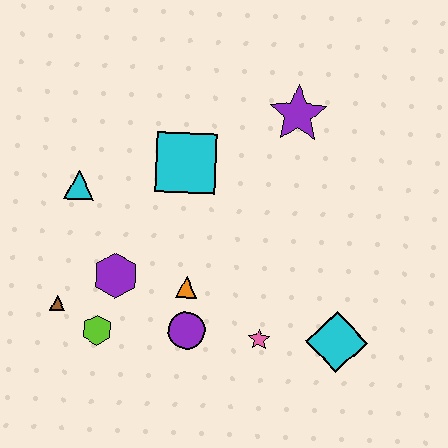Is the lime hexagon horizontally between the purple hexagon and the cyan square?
No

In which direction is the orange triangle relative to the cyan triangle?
The orange triangle is to the right of the cyan triangle.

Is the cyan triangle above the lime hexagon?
Yes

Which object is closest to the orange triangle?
The purple circle is closest to the orange triangle.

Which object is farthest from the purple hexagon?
The purple star is farthest from the purple hexagon.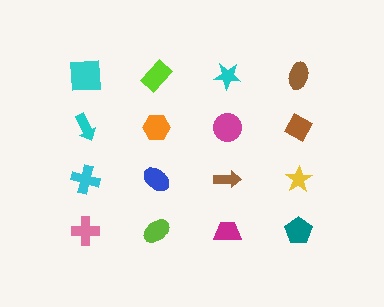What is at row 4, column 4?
A teal pentagon.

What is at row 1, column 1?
A cyan square.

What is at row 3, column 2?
A blue ellipse.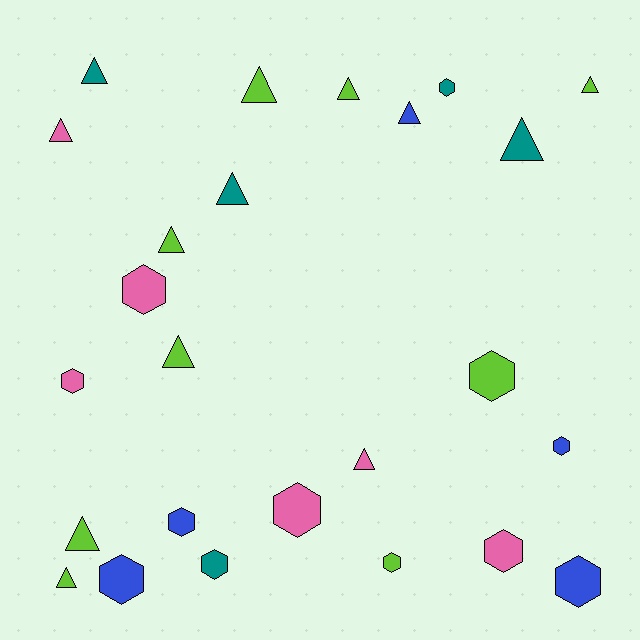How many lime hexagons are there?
There are 2 lime hexagons.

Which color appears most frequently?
Lime, with 9 objects.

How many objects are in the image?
There are 25 objects.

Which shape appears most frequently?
Triangle, with 13 objects.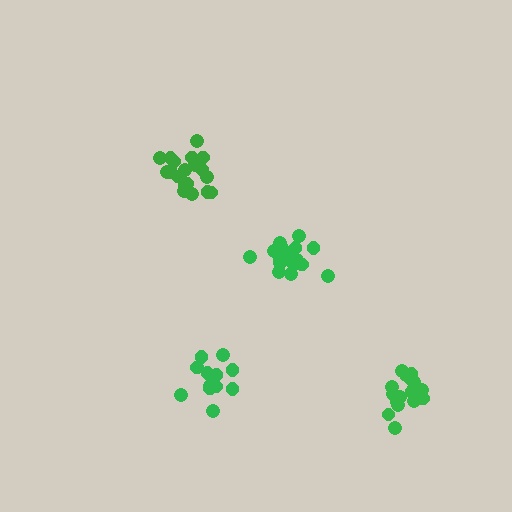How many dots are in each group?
Group 1: 14 dots, Group 2: 19 dots, Group 3: 18 dots, Group 4: 19 dots (70 total).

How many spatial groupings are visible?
There are 4 spatial groupings.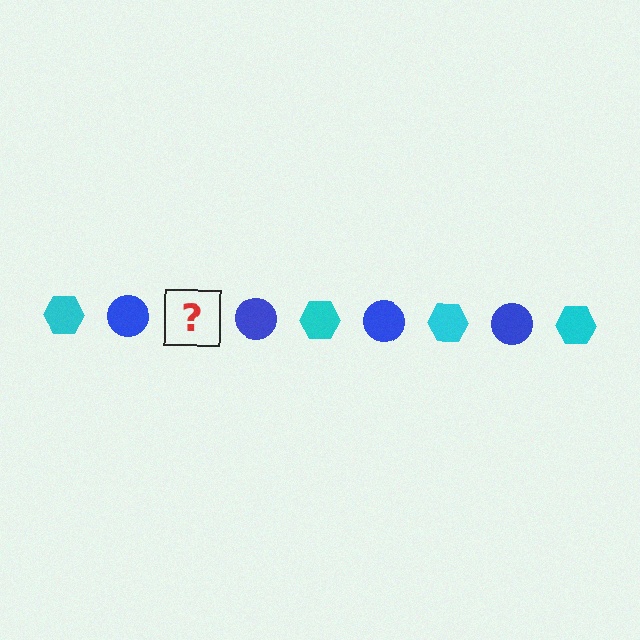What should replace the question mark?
The question mark should be replaced with a cyan hexagon.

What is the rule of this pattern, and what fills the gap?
The rule is that the pattern alternates between cyan hexagon and blue circle. The gap should be filled with a cyan hexagon.